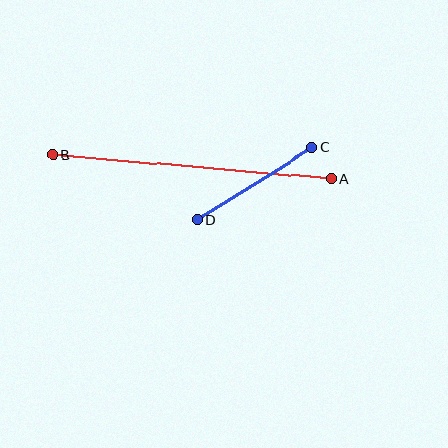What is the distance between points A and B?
The distance is approximately 279 pixels.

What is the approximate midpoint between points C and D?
The midpoint is at approximately (255, 184) pixels.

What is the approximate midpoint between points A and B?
The midpoint is at approximately (192, 167) pixels.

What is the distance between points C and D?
The distance is approximately 136 pixels.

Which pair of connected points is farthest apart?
Points A and B are farthest apart.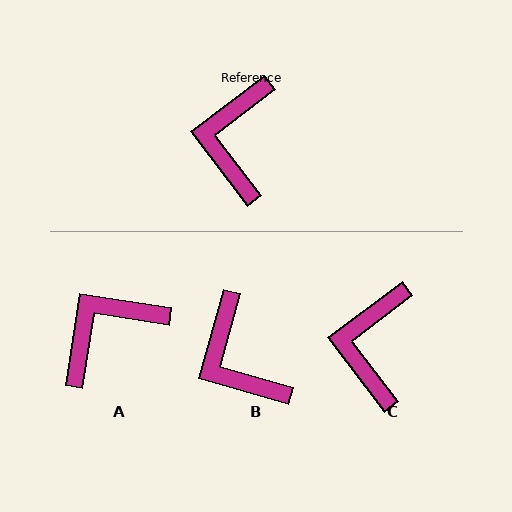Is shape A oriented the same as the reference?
No, it is off by about 46 degrees.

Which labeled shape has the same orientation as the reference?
C.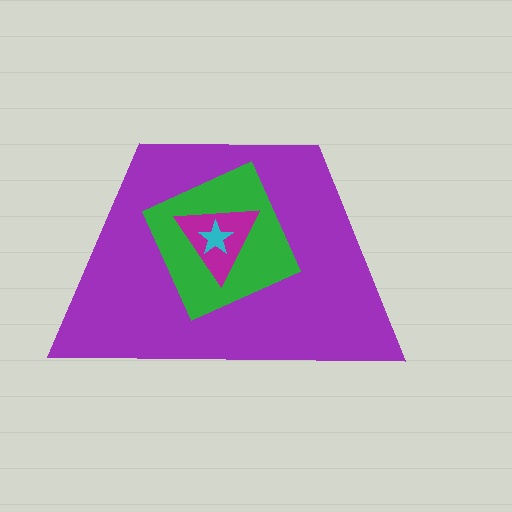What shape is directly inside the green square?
The magenta triangle.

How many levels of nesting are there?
4.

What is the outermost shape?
The purple trapezoid.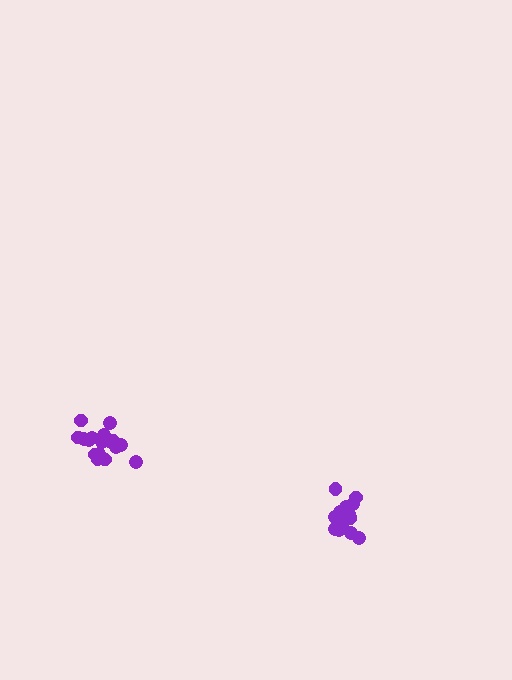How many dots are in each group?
Group 1: 18 dots, Group 2: 15 dots (33 total).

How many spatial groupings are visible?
There are 2 spatial groupings.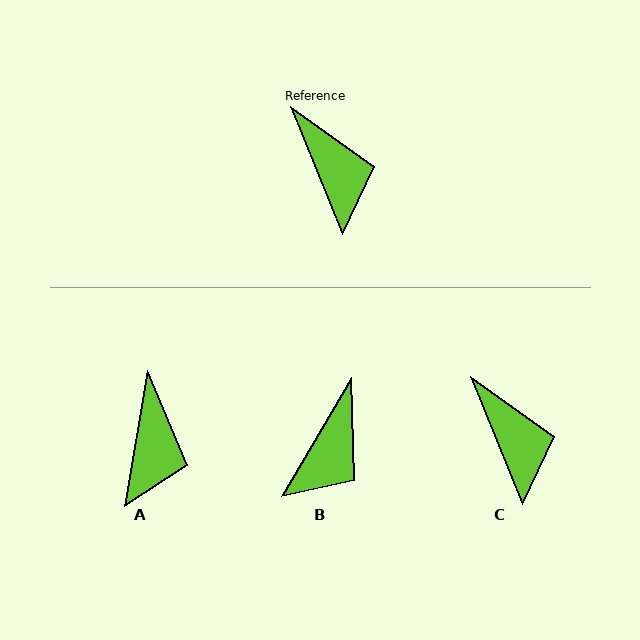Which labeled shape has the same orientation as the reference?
C.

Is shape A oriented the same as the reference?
No, it is off by about 32 degrees.